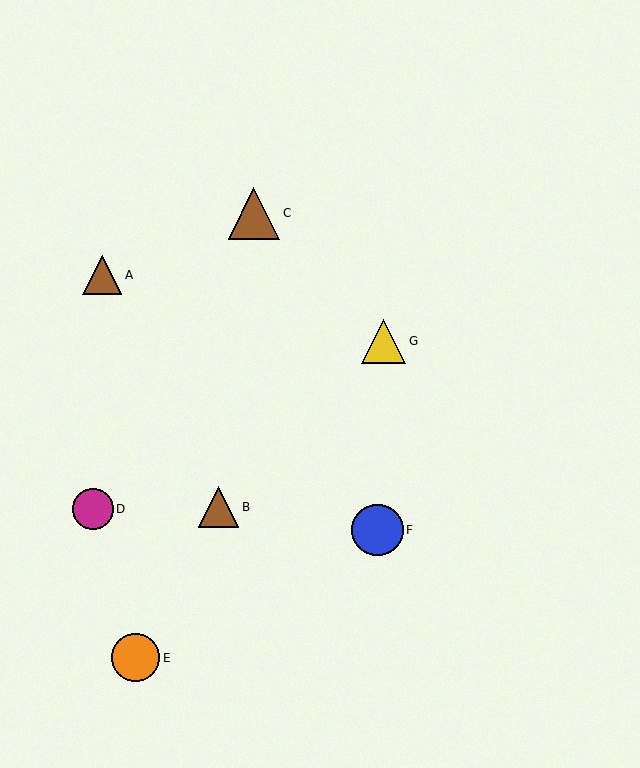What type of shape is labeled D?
Shape D is a magenta circle.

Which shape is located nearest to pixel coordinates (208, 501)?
The brown triangle (labeled B) at (219, 507) is nearest to that location.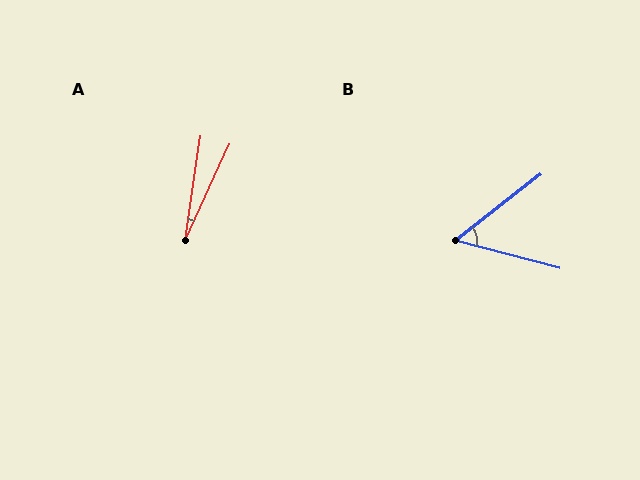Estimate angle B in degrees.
Approximately 53 degrees.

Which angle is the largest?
B, at approximately 53 degrees.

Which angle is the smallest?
A, at approximately 16 degrees.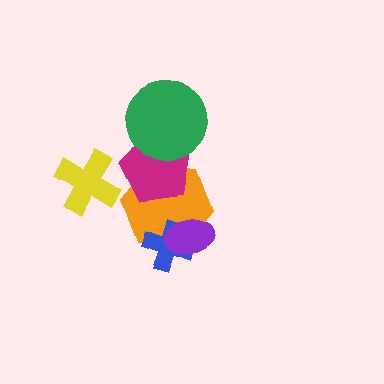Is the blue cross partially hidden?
Yes, it is partially covered by another shape.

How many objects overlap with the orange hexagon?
3 objects overlap with the orange hexagon.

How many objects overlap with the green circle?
1 object overlaps with the green circle.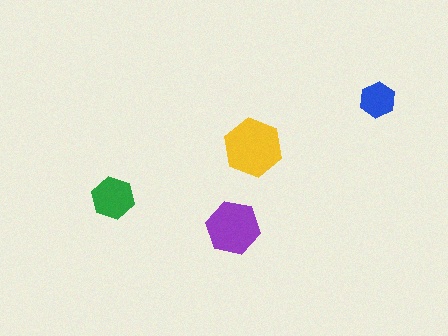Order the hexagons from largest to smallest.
the yellow one, the purple one, the green one, the blue one.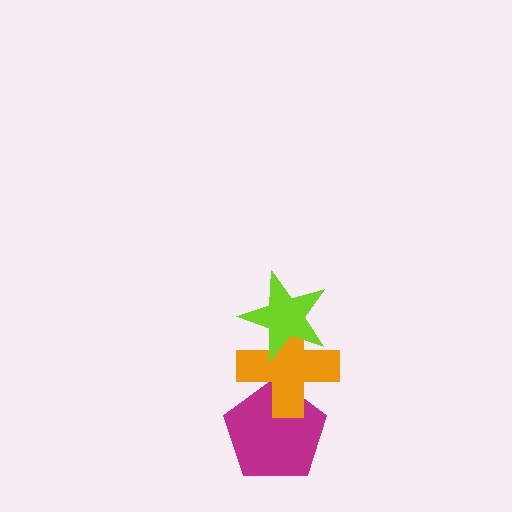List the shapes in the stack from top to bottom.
From top to bottom: the lime star, the orange cross, the magenta pentagon.